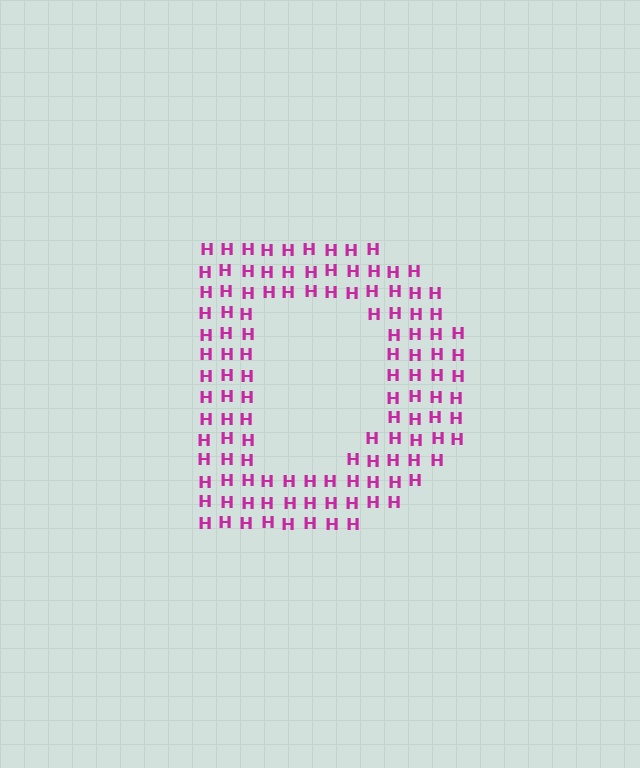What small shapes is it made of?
It is made of small letter H's.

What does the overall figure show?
The overall figure shows the letter D.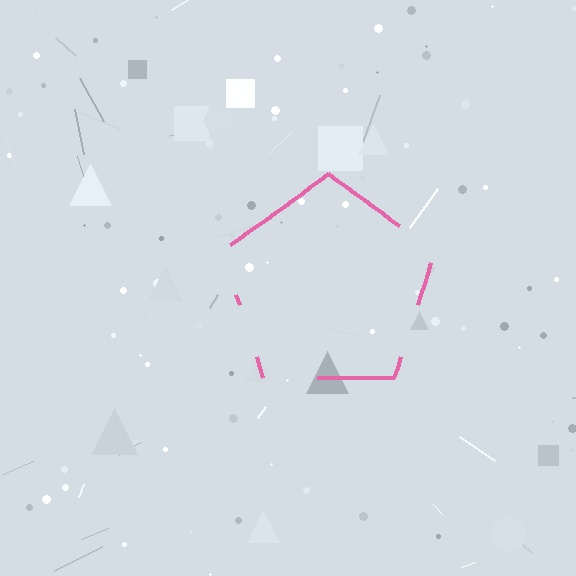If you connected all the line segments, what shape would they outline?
They would outline a pentagon.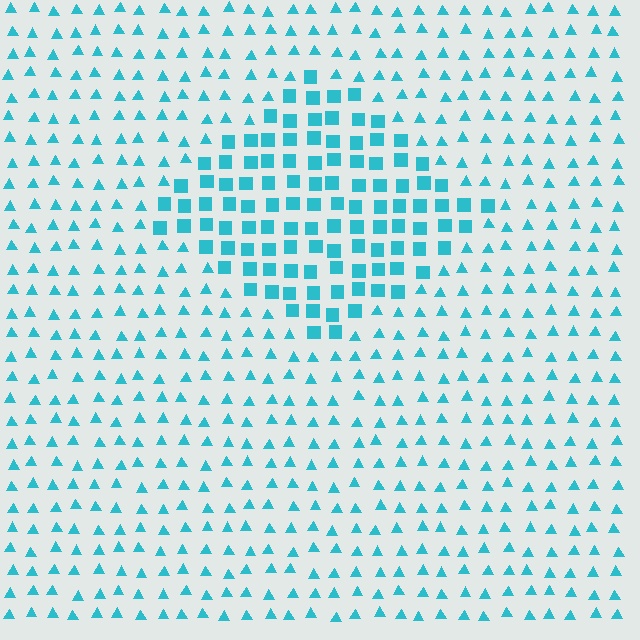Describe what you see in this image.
The image is filled with small cyan elements arranged in a uniform grid. A diamond-shaped region contains squares, while the surrounding area contains triangles. The boundary is defined purely by the change in element shape.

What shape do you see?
I see a diamond.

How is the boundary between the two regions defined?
The boundary is defined by a change in element shape: squares inside vs. triangles outside. All elements share the same color and spacing.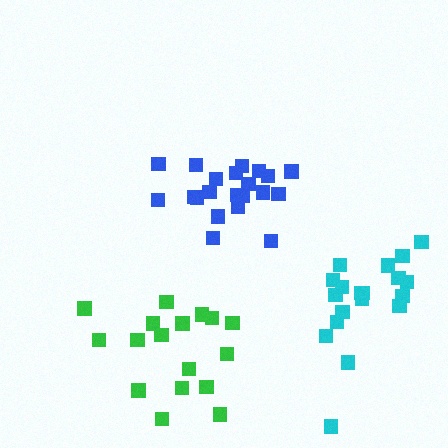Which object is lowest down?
The green cluster is bottommost.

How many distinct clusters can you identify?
There are 3 distinct clusters.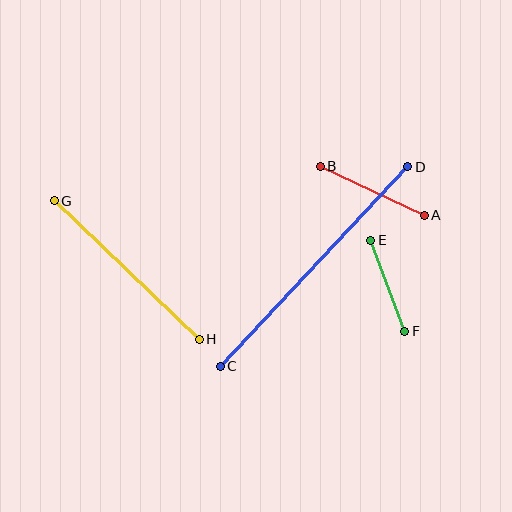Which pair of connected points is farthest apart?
Points C and D are farthest apart.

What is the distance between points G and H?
The distance is approximately 200 pixels.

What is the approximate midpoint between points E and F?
The midpoint is at approximately (388, 286) pixels.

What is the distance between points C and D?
The distance is approximately 273 pixels.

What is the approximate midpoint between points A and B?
The midpoint is at approximately (372, 191) pixels.